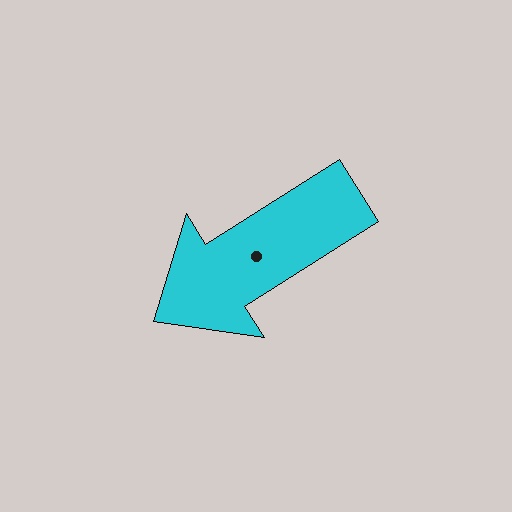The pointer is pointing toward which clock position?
Roughly 8 o'clock.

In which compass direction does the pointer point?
Southwest.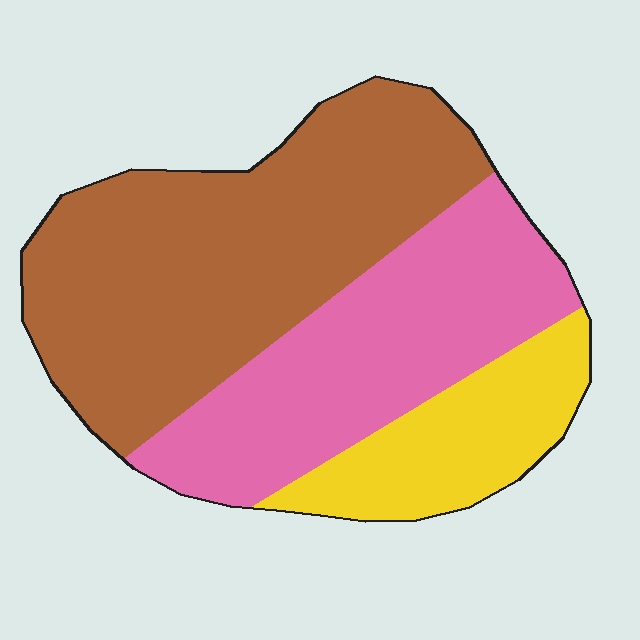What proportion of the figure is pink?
Pink takes up about one third (1/3) of the figure.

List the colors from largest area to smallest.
From largest to smallest: brown, pink, yellow.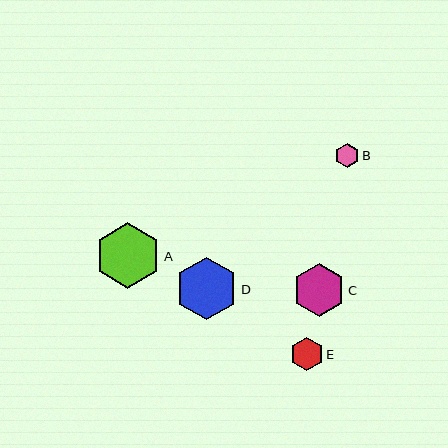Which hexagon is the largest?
Hexagon A is the largest with a size of approximately 65 pixels.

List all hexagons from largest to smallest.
From largest to smallest: A, D, C, E, B.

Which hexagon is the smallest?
Hexagon B is the smallest with a size of approximately 24 pixels.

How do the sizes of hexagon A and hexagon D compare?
Hexagon A and hexagon D are approximately the same size.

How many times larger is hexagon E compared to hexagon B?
Hexagon E is approximately 1.4 times the size of hexagon B.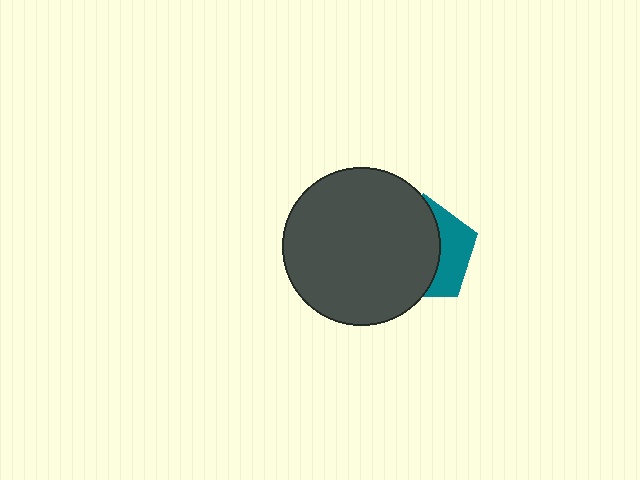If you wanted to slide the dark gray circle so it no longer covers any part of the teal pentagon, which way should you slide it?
Slide it left — that is the most direct way to separate the two shapes.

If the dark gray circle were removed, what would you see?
You would see the complete teal pentagon.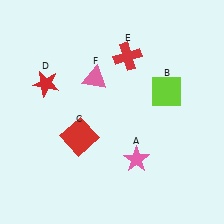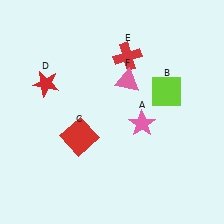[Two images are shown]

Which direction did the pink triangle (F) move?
The pink triangle (F) moved right.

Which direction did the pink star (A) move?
The pink star (A) moved up.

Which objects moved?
The objects that moved are: the pink star (A), the pink triangle (F).